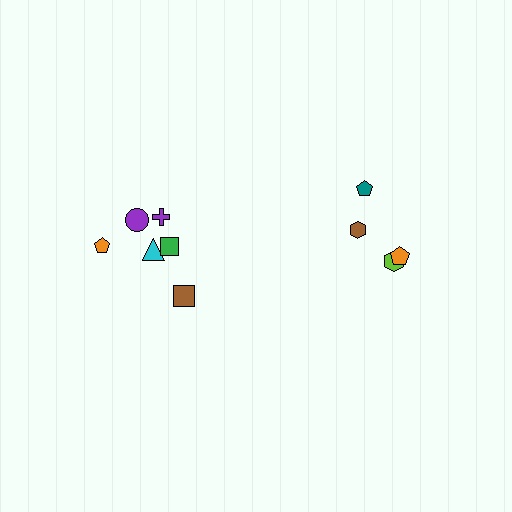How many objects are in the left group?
There are 6 objects.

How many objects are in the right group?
There are 4 objects.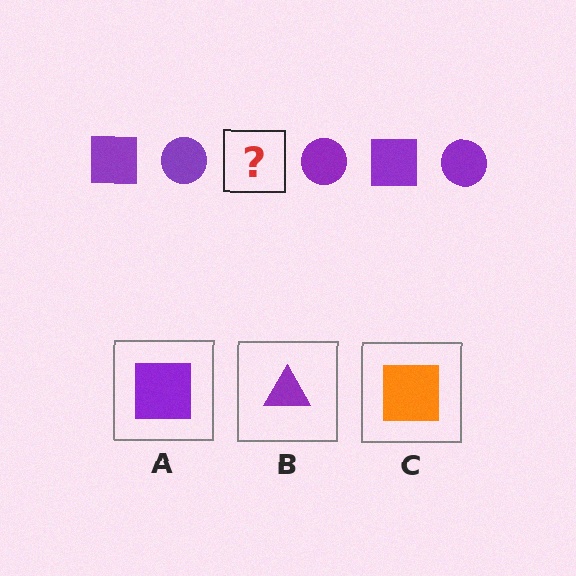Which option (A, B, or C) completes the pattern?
A.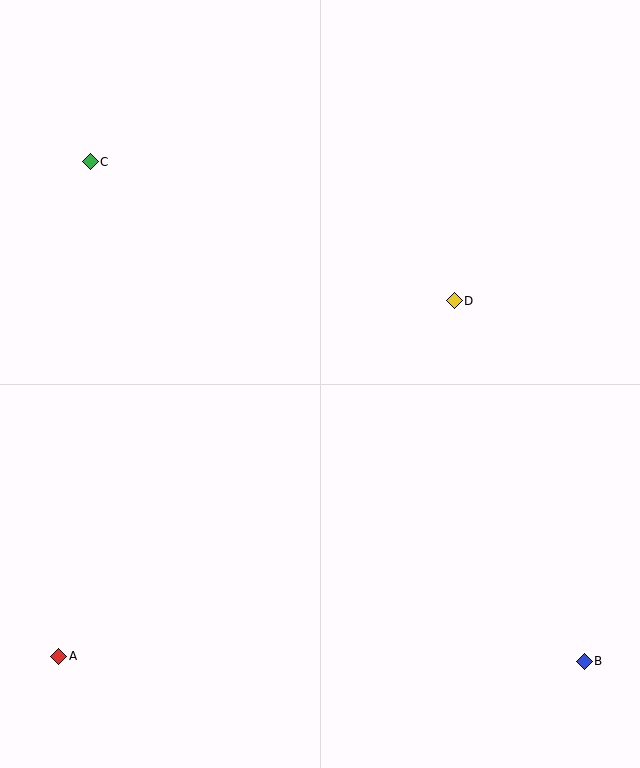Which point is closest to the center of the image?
Point D at (454, 301) is closest to the center.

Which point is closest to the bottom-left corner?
Point A is closest to the bottom-left corner.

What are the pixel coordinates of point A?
Point A is at (59, 656).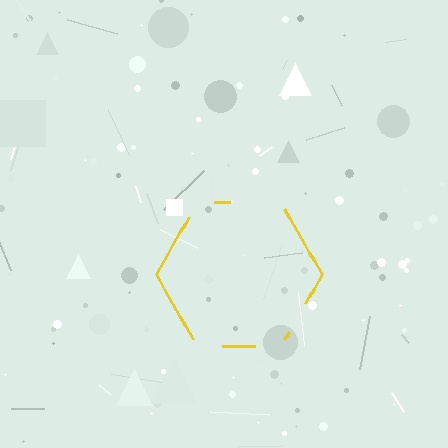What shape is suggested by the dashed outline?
The dashed outline suggests a hexagon.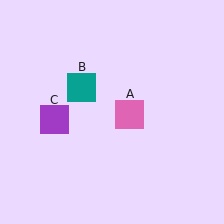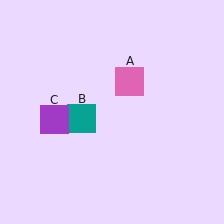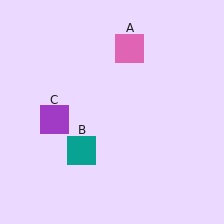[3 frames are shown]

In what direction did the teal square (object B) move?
The teal square (object B) moved down.